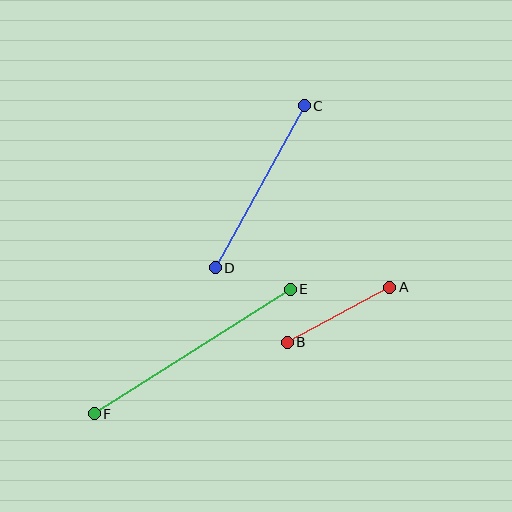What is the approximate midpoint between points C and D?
The midpoint is at approximately (260, 187) pixels.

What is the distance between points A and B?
The distance is approximately 116 pixels.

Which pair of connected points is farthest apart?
Points E and F are farthest apart.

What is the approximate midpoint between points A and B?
The midpoint is at approximately (338, 315) pixels.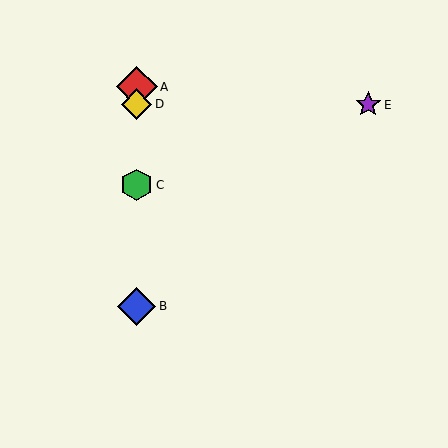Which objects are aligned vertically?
Objects A, B, C, D are aligned vertically.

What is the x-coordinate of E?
Object E is at x≈368.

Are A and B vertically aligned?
Yes, both are at x≈137.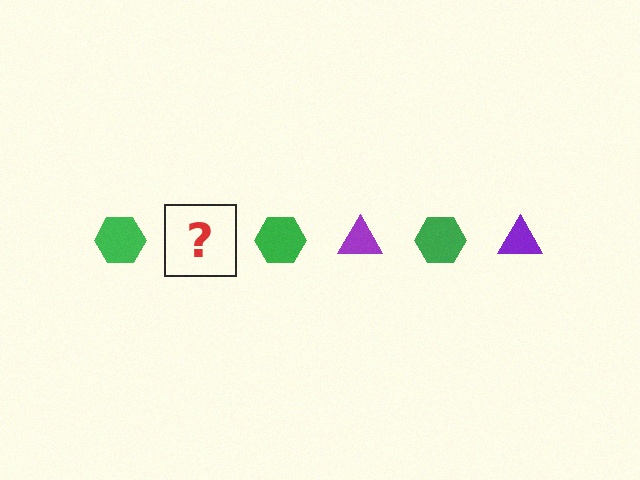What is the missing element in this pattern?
The missing element is a purple triangle.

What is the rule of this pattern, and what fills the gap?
The rule is that the pattern alternates between green hexagon and purple triangle. The gap should be filled with a purple triangle.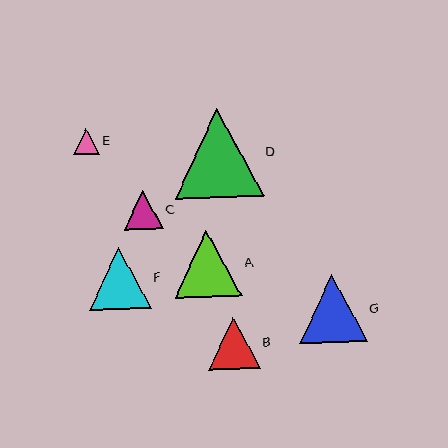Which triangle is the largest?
Triangle D is the largest with a size of approximately 89 pixels.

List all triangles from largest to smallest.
From largest to smallest: D, A, G, F, B, C, E.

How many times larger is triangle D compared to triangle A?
Triangle D is approximately 1.3 times the size of triangle A.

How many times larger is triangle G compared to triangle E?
Triangle G is approximately 2.6 times the size of triangle E.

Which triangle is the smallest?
Triangle E is the smallest with a size of approximately 26 pixels.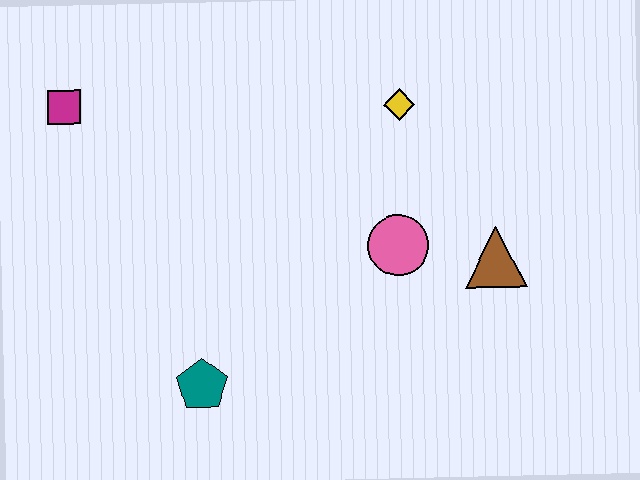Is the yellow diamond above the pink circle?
Yes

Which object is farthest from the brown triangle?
The magenta square is farthest from the brown triangle.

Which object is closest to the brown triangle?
The pink circle is closest to the brown triangle.